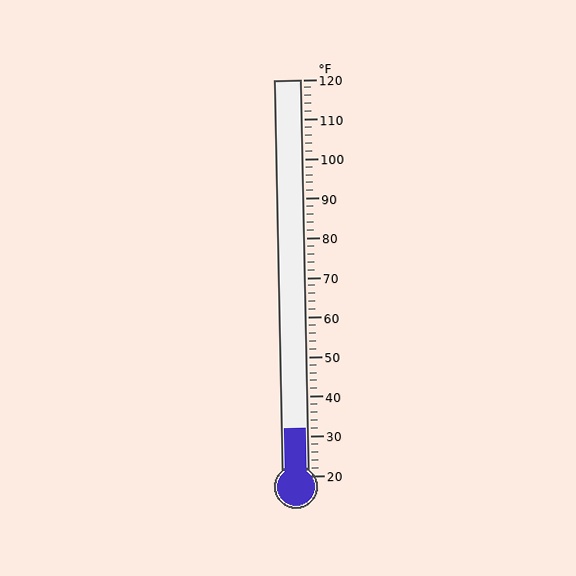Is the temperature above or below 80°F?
The temperature is below 80°F.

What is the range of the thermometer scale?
The thermometer scale ranges from 20°F to 120°F.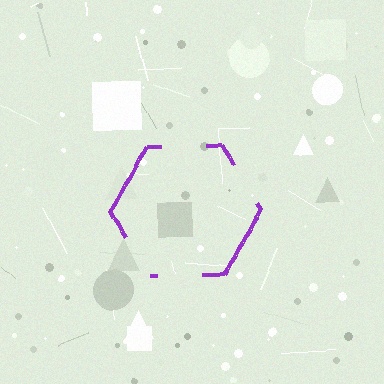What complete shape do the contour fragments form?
The contour fragments form a hexagon.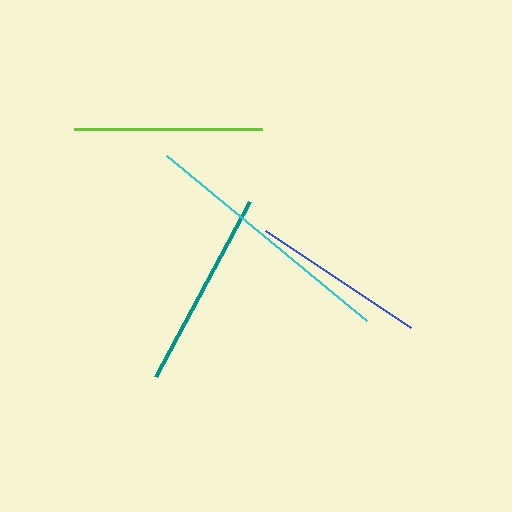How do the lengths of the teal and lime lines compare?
The teal and lime lines are approximately the same length.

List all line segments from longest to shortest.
From longest to shortest: cyan, teal, lime, blue.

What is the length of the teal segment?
The teal segment is approximately 199 pixels long.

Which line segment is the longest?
The cyan line is the longest at approximately 259 pixels.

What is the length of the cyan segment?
The cyan segment is approximately 259 pixels long.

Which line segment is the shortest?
The blue line is the shortest at approximately 175 pixels.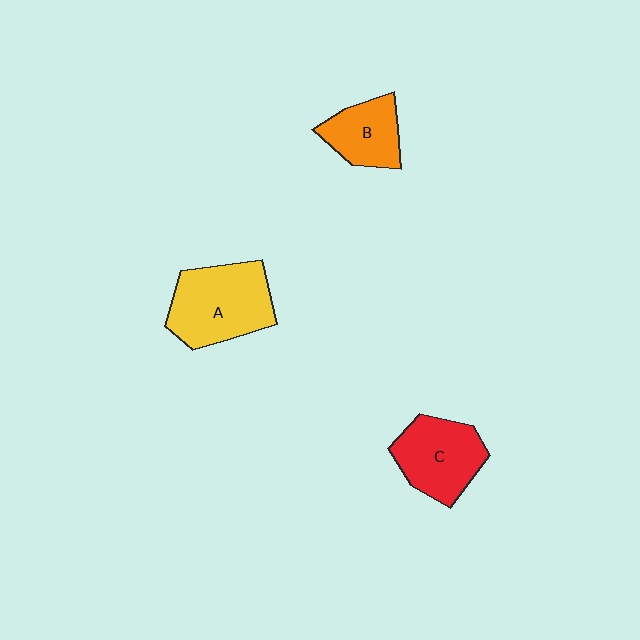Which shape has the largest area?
Shape A (yellow).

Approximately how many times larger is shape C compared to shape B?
Approximately 1.3 times.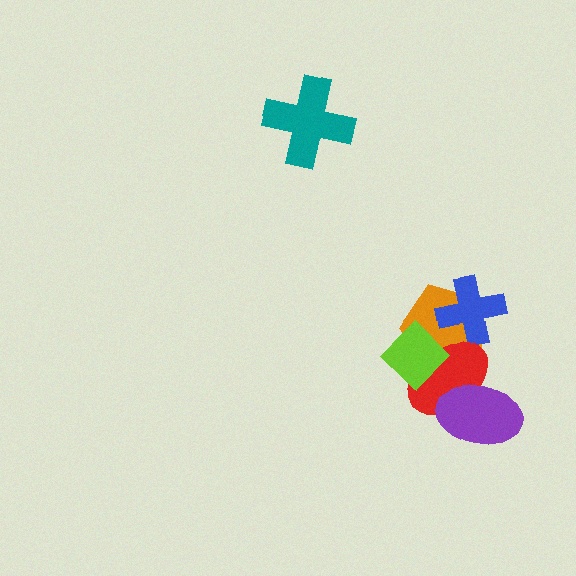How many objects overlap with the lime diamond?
2 objects overlap with the lime diamond.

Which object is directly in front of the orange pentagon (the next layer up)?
The blue cross is directly in front of the orange pentagon.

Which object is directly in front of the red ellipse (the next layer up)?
The purple ellipse is directly in front of the red ellipse.